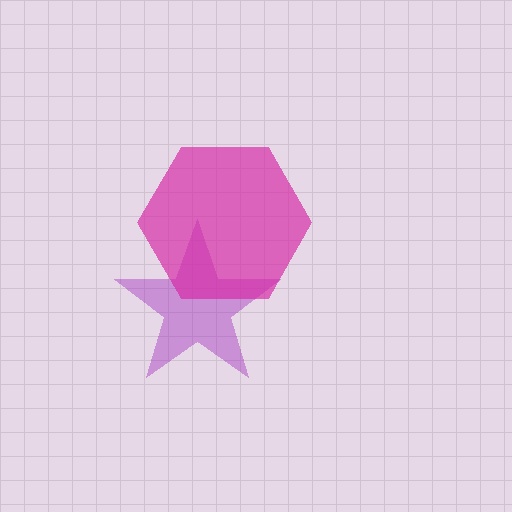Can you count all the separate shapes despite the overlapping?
Yes, there are 2 separate shapes.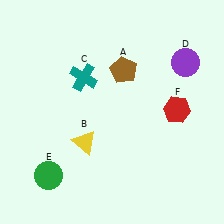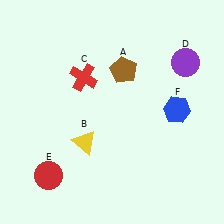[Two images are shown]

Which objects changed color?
C changed from teal to red. E changed from green to red. F changed from red to blue.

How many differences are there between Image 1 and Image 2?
There are 3 differences between the two images.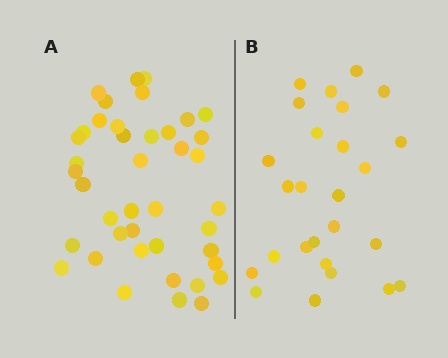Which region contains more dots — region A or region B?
Region A (the left region) has more dots.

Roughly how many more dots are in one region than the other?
Region A has approximately 15 more dots than region B.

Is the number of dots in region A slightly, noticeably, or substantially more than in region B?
Region A has substantially more. The ratio is roughly 1.6 to 1.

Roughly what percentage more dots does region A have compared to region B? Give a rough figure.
About 60% more.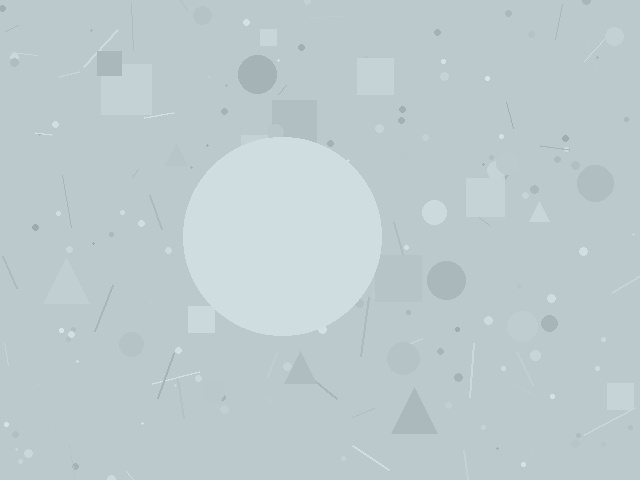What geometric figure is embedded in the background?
A circle is embedded in the background.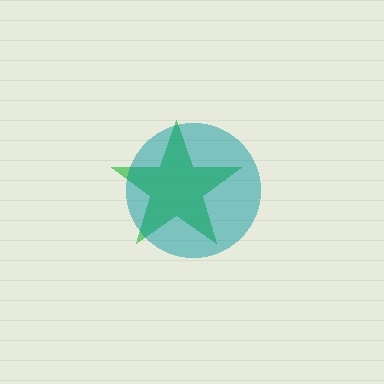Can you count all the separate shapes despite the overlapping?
Yes, there are 2 separate shapes.